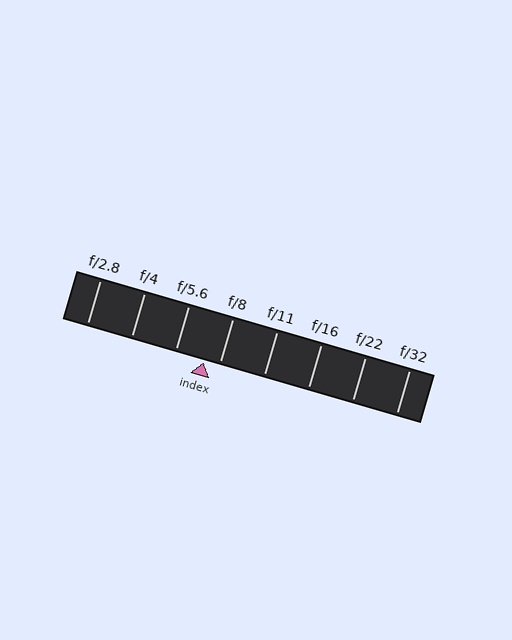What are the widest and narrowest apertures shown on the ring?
The widest aperture shown is f/2.8 and the narrowest is f/32.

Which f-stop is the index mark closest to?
The index mark is closest to f/8.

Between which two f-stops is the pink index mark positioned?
The index mark is between f/5.6 and f/8.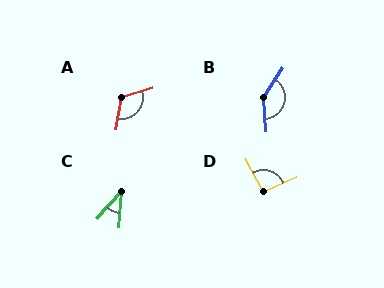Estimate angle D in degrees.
Approximately 96 degrees.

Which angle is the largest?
B, at approximately 142 degrees.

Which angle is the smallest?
C, at approximately 38 degrees.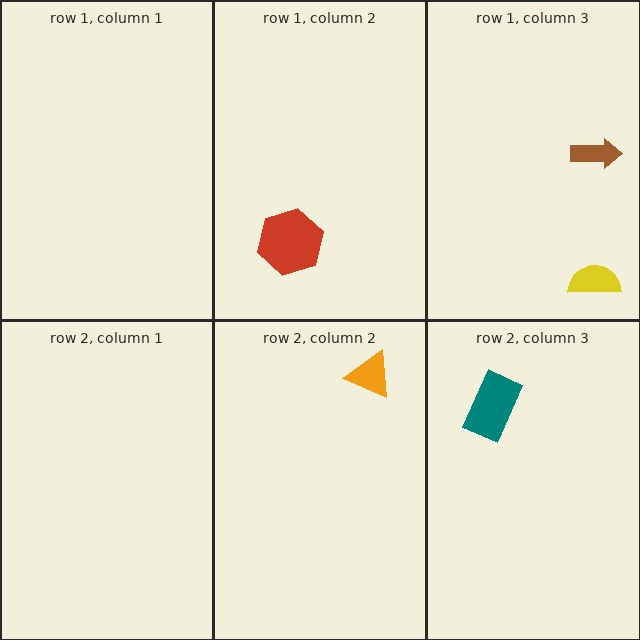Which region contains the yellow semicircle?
The row 1, column 3 region.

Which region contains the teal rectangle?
The row 2, column 3 region.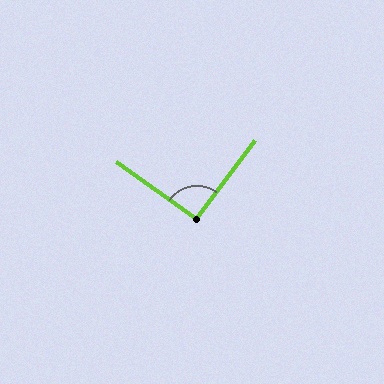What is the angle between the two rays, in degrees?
Approximately 91 degrees.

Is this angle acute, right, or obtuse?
It is approximately a right angle.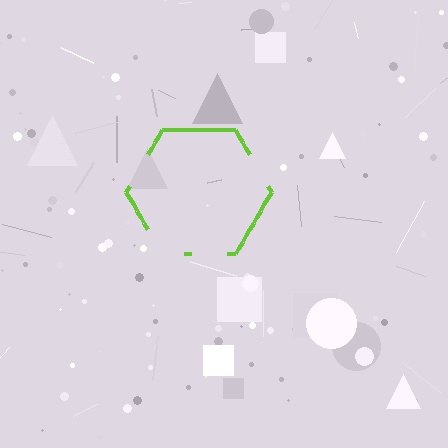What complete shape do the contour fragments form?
The contour fragments form a hexagon.